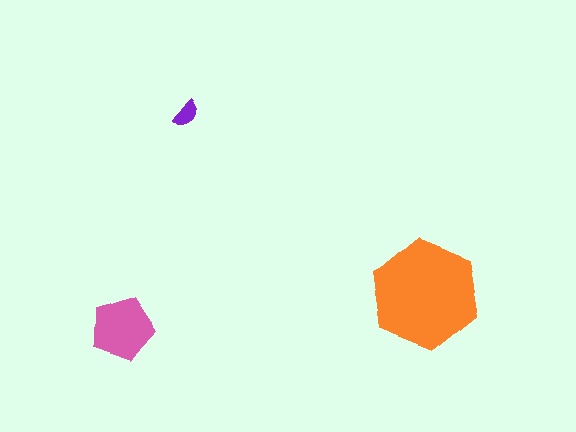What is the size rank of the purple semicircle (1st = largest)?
3rd.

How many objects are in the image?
There are 3 objects in the image.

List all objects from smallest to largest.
The purple semicircle, the pink pentagon, the orange hexagon.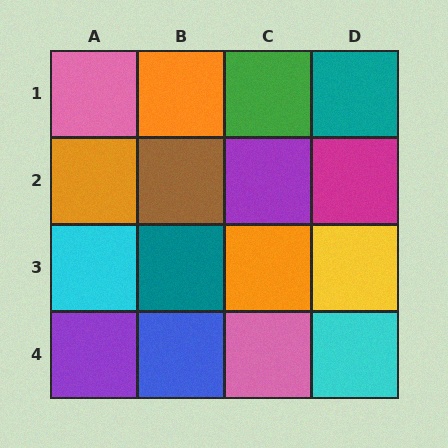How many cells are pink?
2 cells are pink.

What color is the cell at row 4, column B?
Blue.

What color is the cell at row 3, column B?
Teal.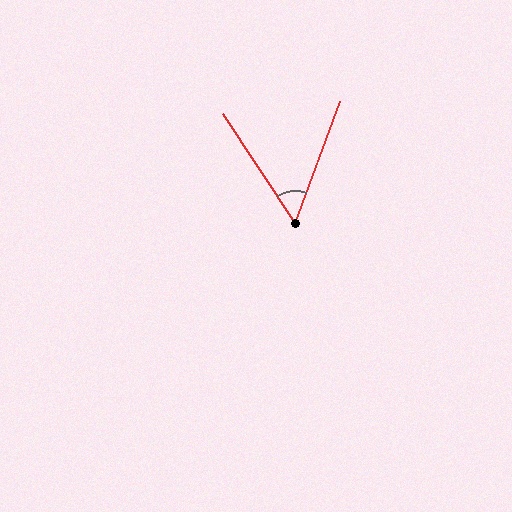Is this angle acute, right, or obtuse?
It is acute.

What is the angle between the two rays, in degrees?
Approximately 54 degrees.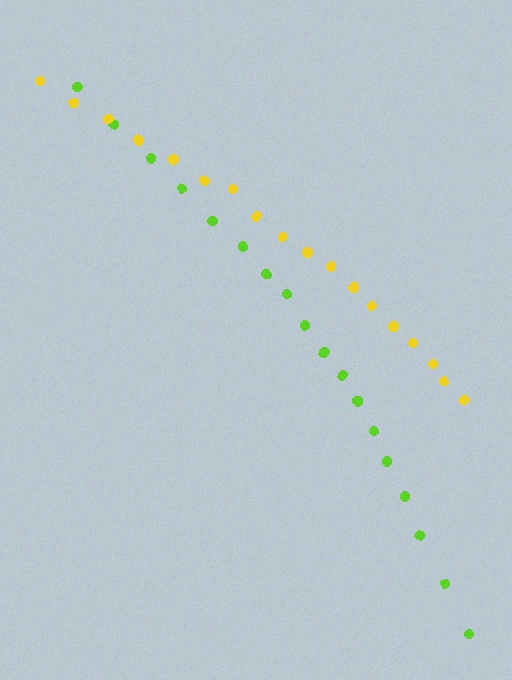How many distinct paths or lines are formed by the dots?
There are 2 distinct paths.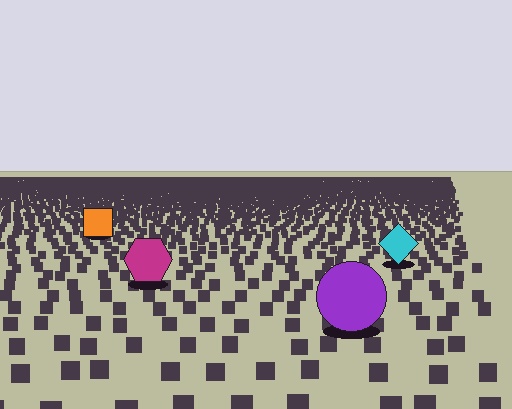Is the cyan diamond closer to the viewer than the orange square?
Yes. The cyan diamond is closer — you can tell from the texture gradient: the ground texture is coarser near it.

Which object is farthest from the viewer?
The orange square is farthest from the viewer. It appears smaller and the ground texture around it is denser.